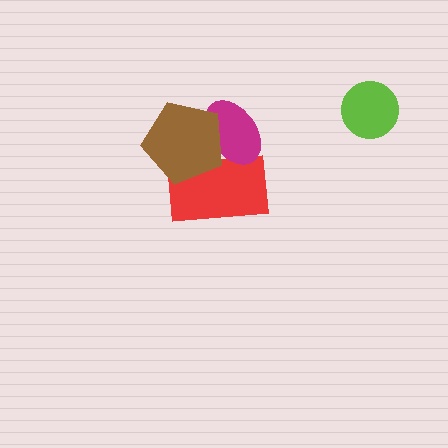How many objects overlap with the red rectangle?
2 objects overlap with the red rectangle.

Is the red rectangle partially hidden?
Yes, it is partially covered by another shape.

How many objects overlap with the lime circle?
0 objects overlap with the lime circle.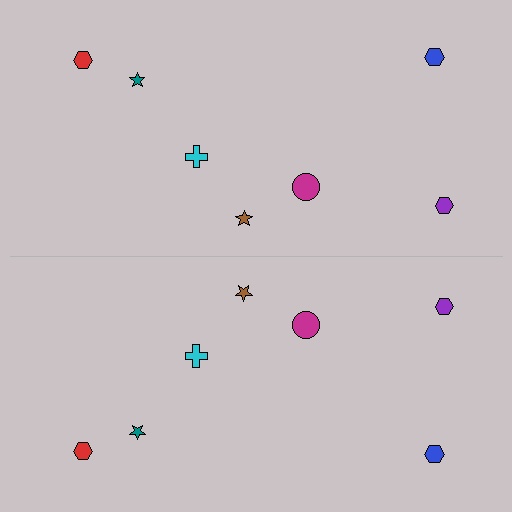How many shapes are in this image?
There are 14 shapes in this image.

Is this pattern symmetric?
Yes, this pattern has bilateral (reflection) symmetry.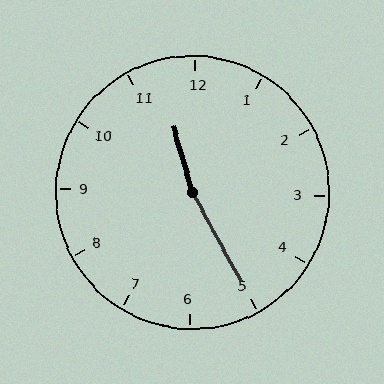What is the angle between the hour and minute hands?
Approximately 168 degrees.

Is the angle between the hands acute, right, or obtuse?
It is obtuse.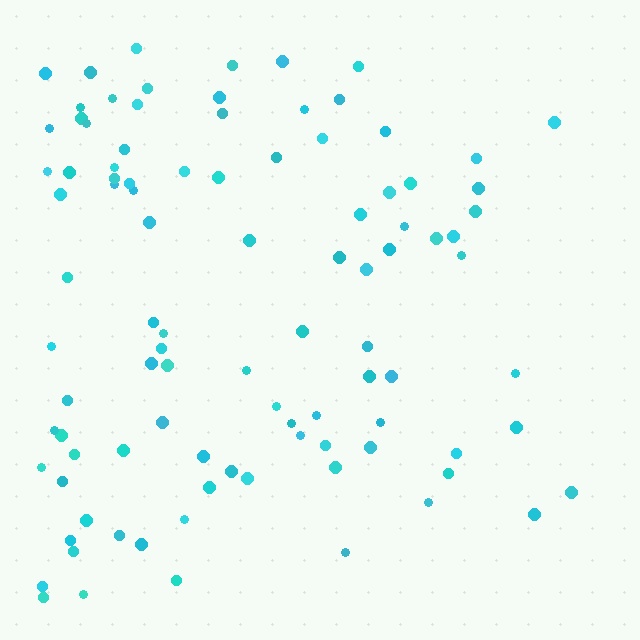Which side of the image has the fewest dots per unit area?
The right.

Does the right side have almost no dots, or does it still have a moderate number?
Still a moderate number, just noticeably fewer than the left.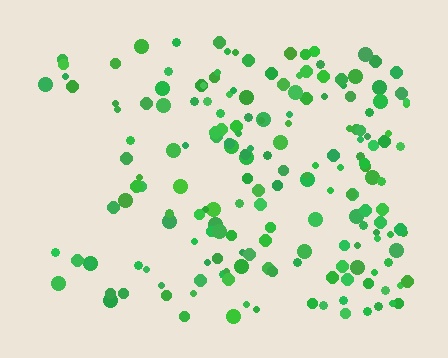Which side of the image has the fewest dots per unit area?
The left.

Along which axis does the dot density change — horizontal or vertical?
Horizontal.